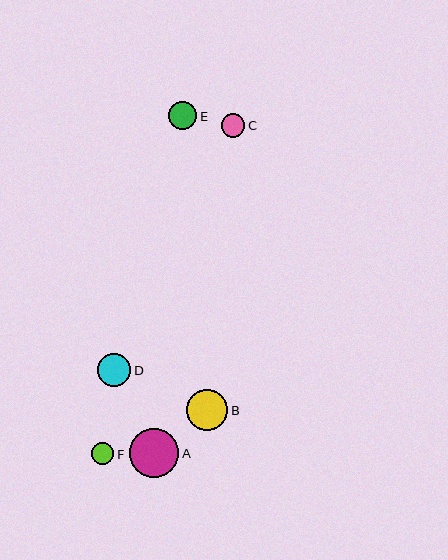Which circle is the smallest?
Circle F is the smallest with a size of approximately 22 pixels.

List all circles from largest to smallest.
From largest to smallest: A, B, D, E, C, F.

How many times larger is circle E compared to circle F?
Circle E is approximately 1.3 times the size of circle F.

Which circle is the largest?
Circle A is the largest with a size of approximately 50 pixels.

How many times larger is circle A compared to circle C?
Circle A is approximately 2.1 times the size of circle C.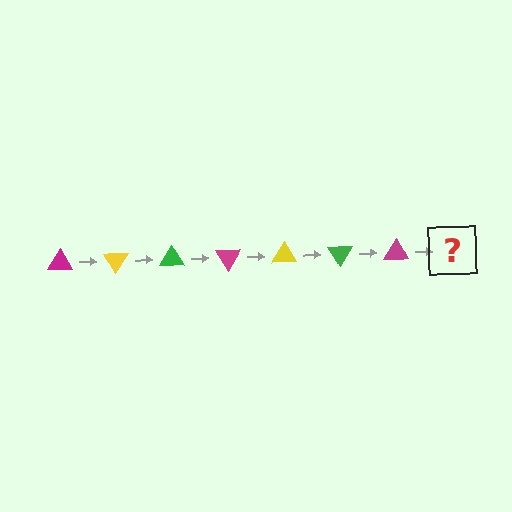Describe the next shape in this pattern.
It should be a yellow triangle, rotated 420 degrees from the start.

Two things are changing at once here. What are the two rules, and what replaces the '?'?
The two rules are that it rotates 60 degrees each step and the color cycles through magenta, yellow, and green. The '?' should be a yellow triangle, rotated 420 degrees from the start.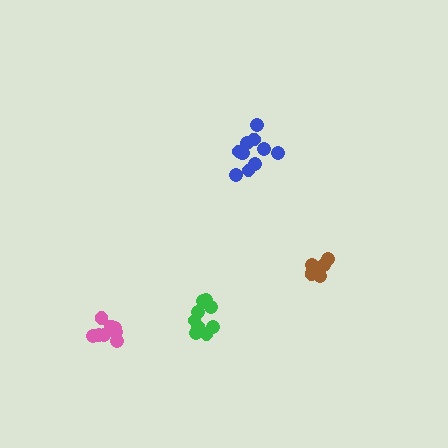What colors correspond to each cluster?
The clusters are colored: brown, green, blue, pink.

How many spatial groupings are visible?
There are 4 spatial groupings.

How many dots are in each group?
Group 1: 7 dots, Group 2: 9 dots, Group 3: 11 dots, Group 4: 8 dots (35 total).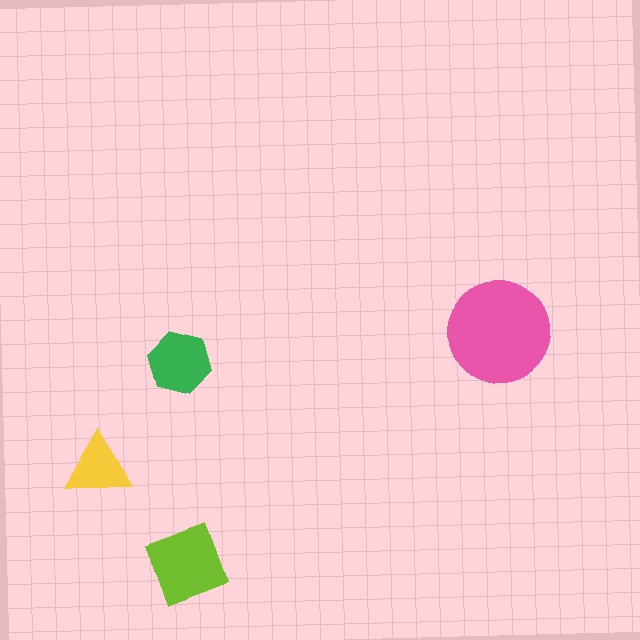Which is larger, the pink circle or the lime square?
The pink circle.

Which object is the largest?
The pink circle.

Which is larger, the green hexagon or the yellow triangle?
The green hexagon.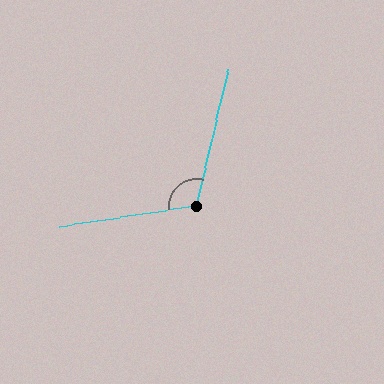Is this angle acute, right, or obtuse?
It is obtuse.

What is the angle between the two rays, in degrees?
Approximately 112 degrees.